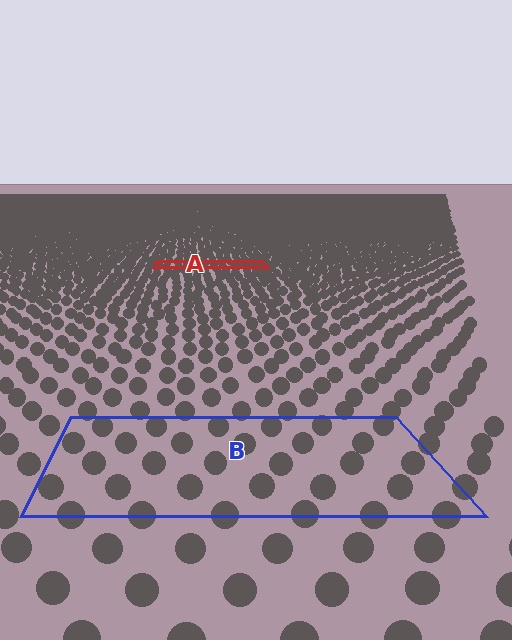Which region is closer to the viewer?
Region B is closer. The texture elements there are larger and more spread out.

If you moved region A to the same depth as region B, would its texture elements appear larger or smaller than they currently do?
They would appear larger. At a closer depth, the same texture elements are projected at a bigger on-screen size.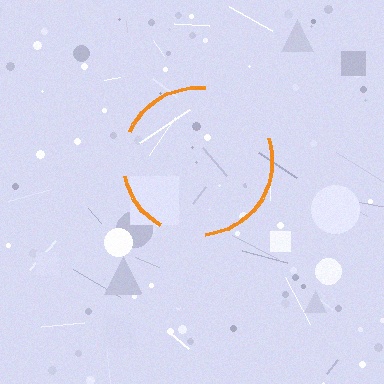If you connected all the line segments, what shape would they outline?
They would outline a circle.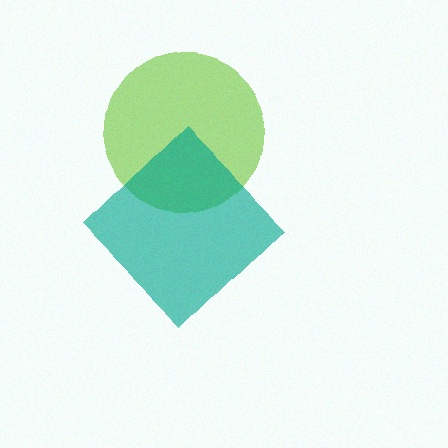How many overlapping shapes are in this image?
There are 2 overlapping shapes in the image.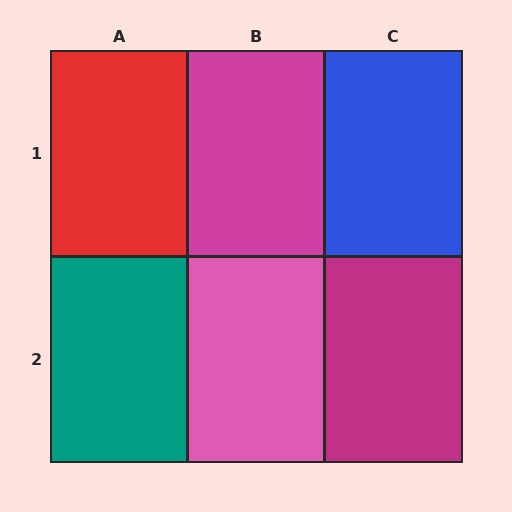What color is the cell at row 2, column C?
Magenta.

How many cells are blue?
1 cell is blue.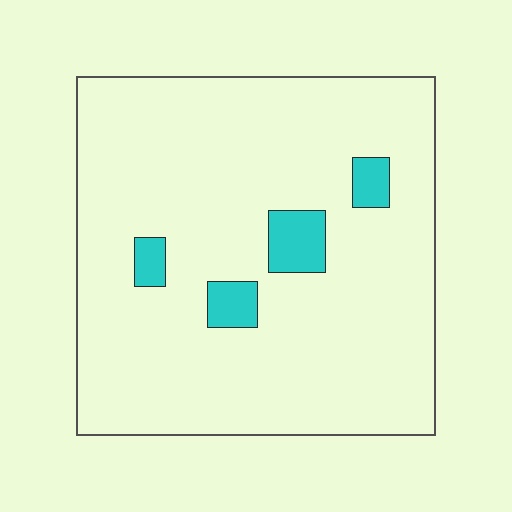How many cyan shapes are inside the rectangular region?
4.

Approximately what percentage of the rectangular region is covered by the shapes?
Approximately 5%.